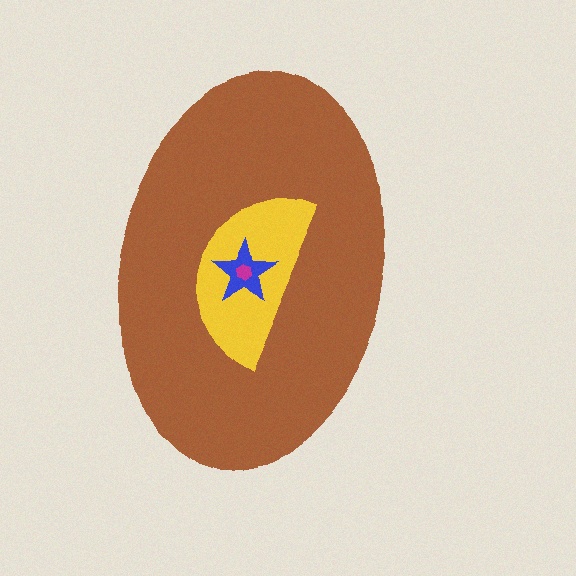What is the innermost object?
The magenta hexagon.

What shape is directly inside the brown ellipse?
The yellow semicircle.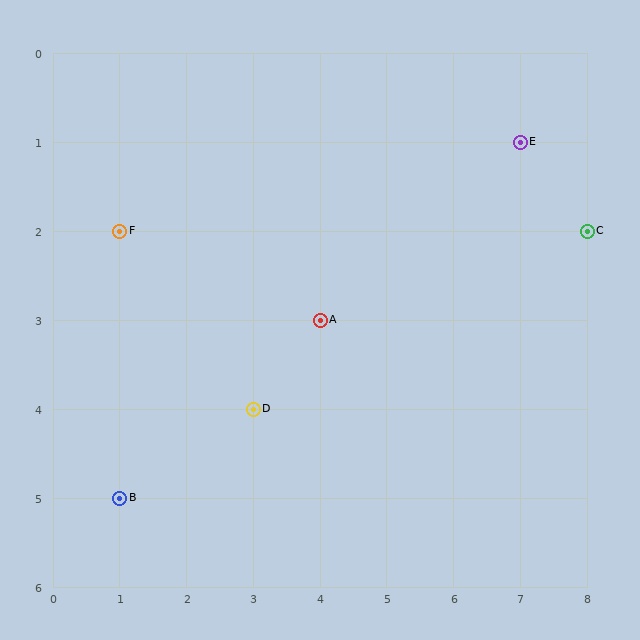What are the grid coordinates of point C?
Point C is at grid coordinates (8, 2).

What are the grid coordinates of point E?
Point E is at grid coordinates (7, 1).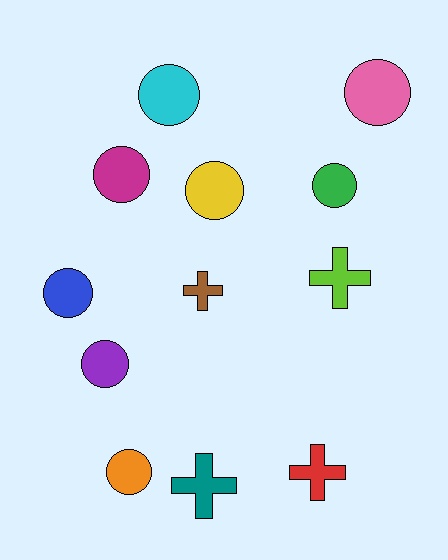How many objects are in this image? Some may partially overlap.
There are 12 objects.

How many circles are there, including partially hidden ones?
There are 8 circles.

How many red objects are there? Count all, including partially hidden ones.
There is 1 red object.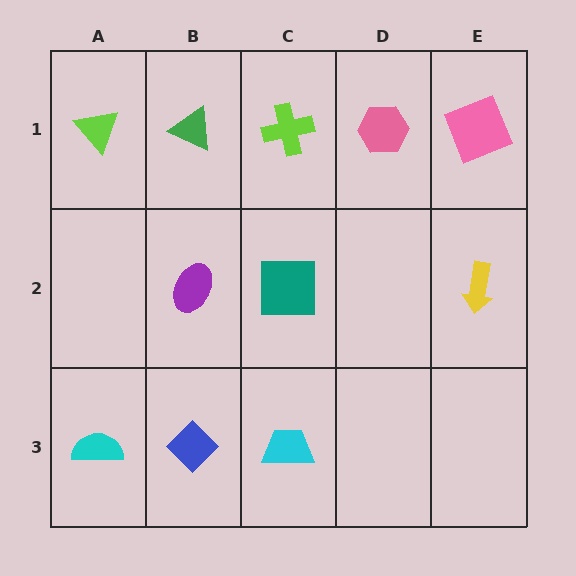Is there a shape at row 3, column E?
No, that cell is empty.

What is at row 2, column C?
A teal square.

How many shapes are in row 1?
5 shapes.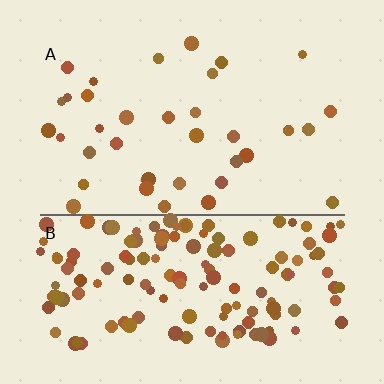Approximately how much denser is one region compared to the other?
Approximately 4.3× — region B over region A.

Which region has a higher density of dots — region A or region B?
B (the bottom).